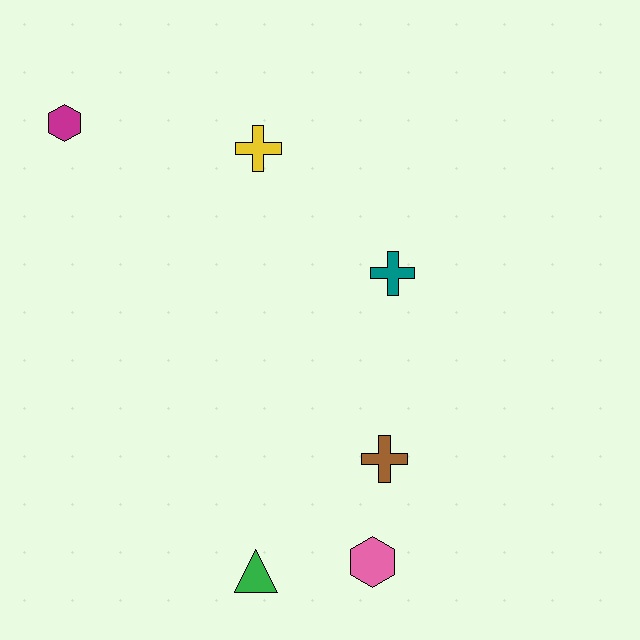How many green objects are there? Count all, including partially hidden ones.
There is 1 green object.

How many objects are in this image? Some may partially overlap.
There are 6 objects.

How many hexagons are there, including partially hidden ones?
There are 2 hexagons.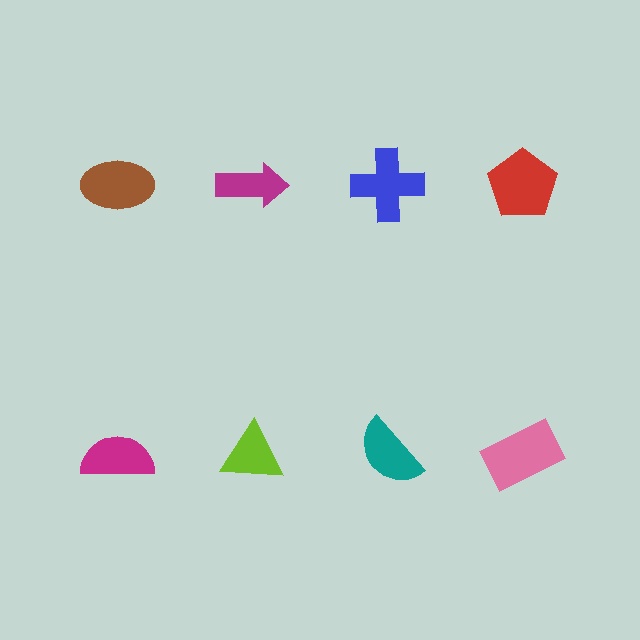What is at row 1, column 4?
A red pentagon.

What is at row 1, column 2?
A magenta arrow.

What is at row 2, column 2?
A lime triangle.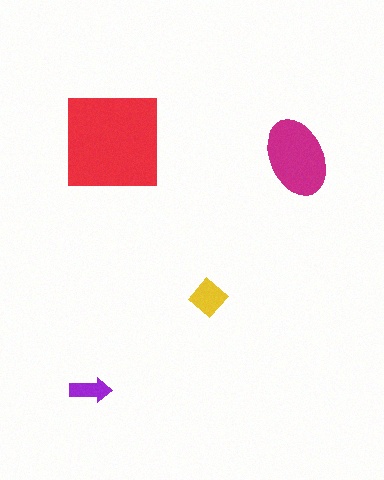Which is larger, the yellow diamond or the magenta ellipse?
The magenta ellipse.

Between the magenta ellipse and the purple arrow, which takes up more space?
The magenta ellipse.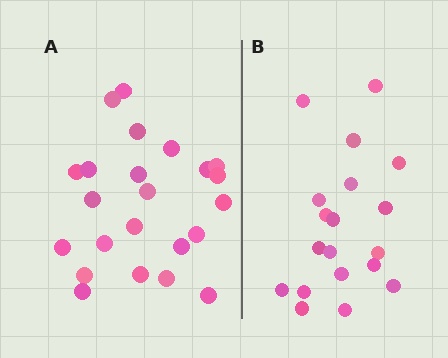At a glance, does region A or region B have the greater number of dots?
Region A (the left region) has more dots.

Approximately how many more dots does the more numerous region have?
Region A has about 4 more dots than region B.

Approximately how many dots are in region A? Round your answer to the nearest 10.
About 20 dots. (The exact count is 23, which rounds to 20.)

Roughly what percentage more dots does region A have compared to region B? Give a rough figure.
About 20% more.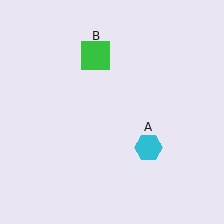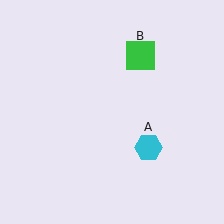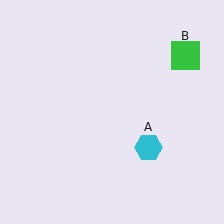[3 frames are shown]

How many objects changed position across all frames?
1 object changed position: green square (object B).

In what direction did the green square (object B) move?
The green square (object B) moved right.